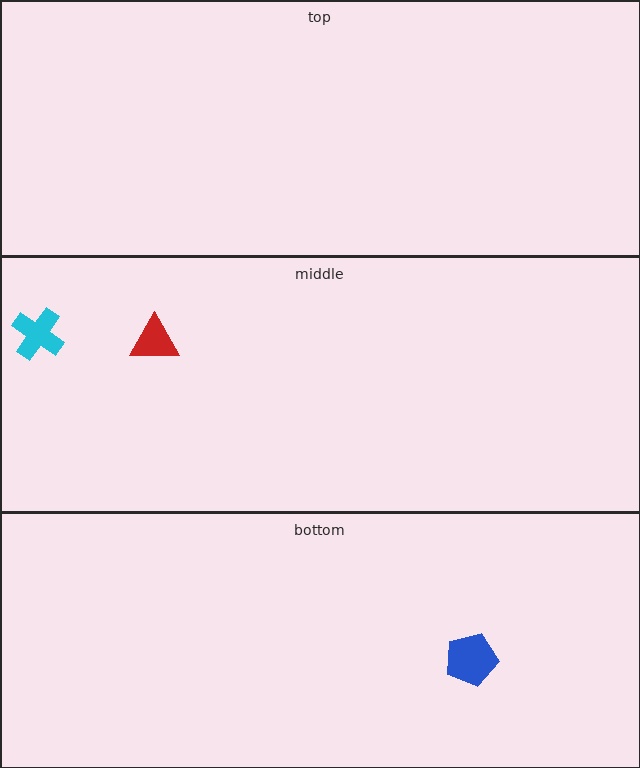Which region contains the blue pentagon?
The bottom region.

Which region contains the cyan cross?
The middle region.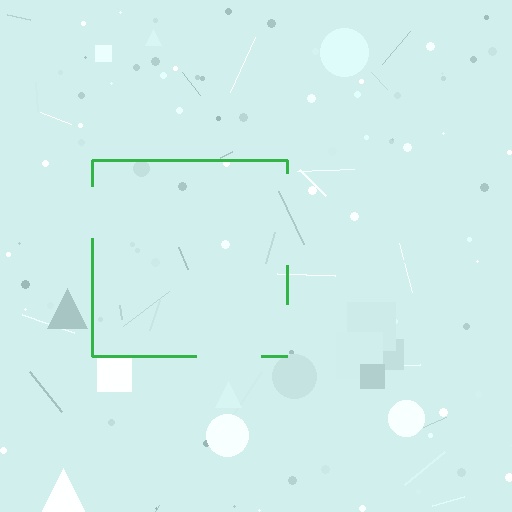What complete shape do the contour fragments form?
The contour fragments form a square.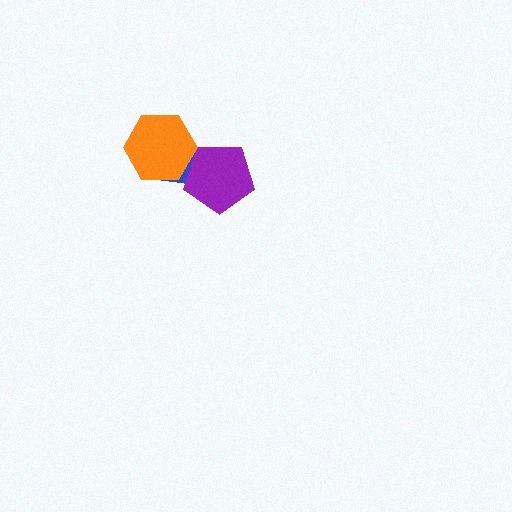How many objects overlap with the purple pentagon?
2 objects overlap with the purple pentagon.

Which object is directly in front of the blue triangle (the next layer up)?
The purple pentagon is directly in front of the blue triangle.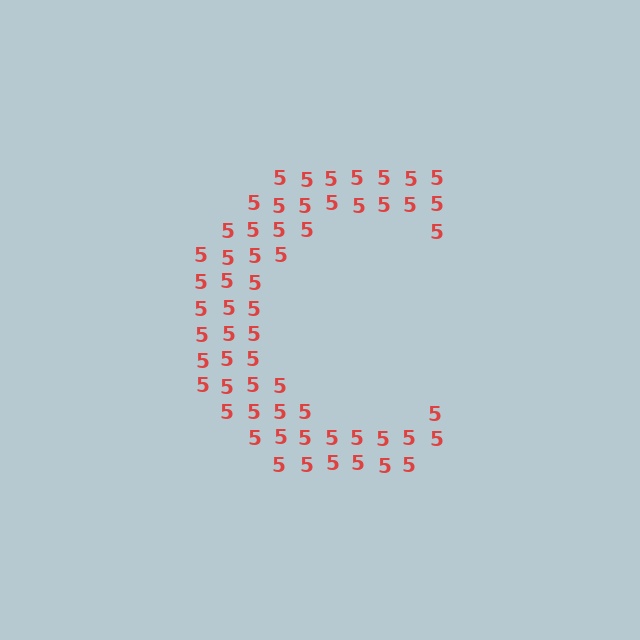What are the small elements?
The small elements are digit 5's.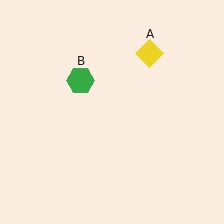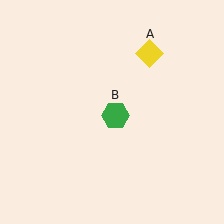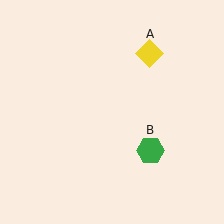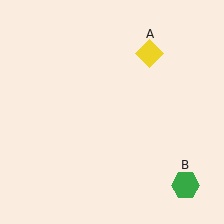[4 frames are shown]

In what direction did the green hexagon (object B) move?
The green hexagon (object B) moved down and to the right.